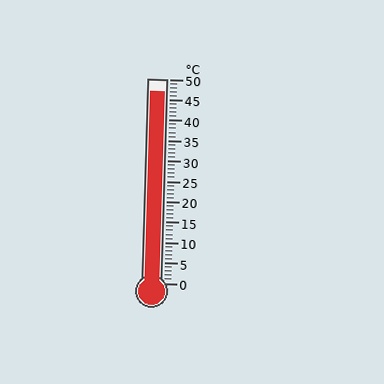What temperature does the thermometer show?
The thermometer shows approximately 47°C.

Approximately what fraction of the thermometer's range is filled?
The thermometer is filled to approximately 95% of its range.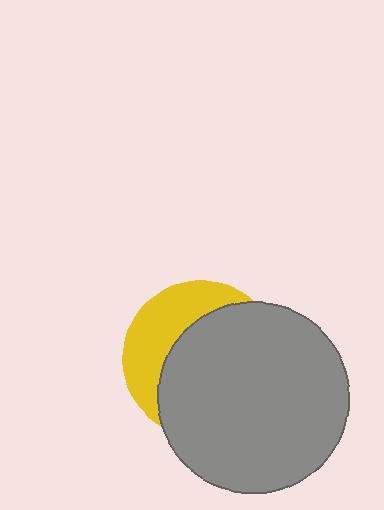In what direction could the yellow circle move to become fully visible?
The yellow circle could move left. That would shift it out from behind the gray circle entirely.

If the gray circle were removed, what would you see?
You would see the complete yellow circle.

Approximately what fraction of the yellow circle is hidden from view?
Roughly 65% of the yellow circle is hidden behind the gray circle.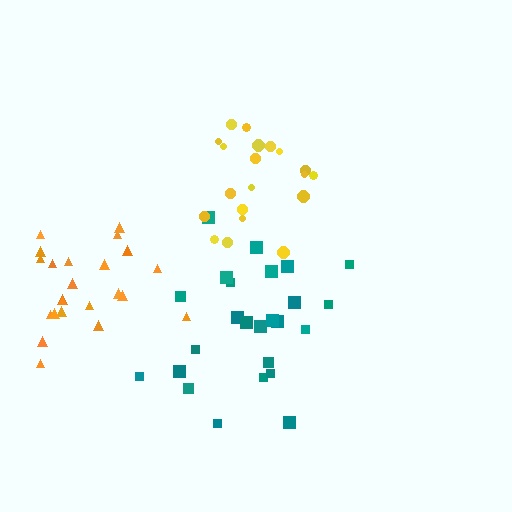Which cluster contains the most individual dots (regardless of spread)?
Teal (25).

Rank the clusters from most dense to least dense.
yellow, teal, orange.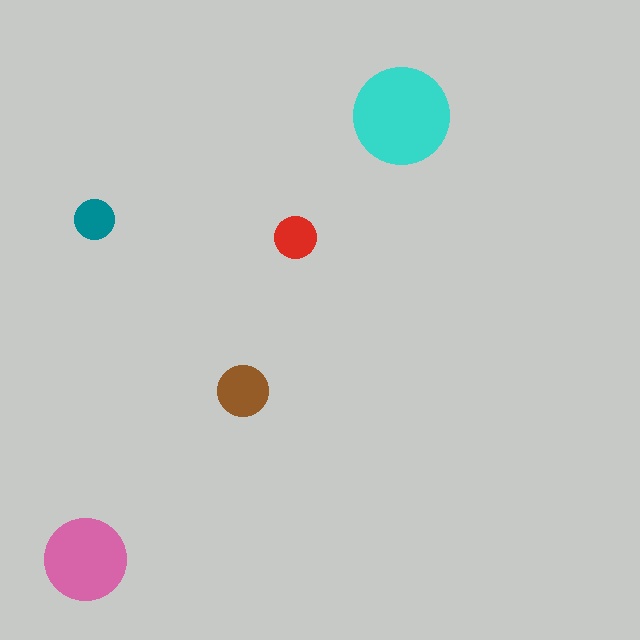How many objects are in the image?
There are 5 objects in the image.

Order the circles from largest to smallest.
the cyan one, the pink one, the brown one, the red one, the teal one.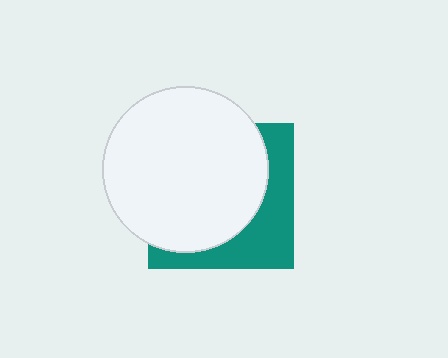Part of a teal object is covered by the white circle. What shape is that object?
It is a square.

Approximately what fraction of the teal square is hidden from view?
Roughly 65% of the teal square is hidden behind the white circle.